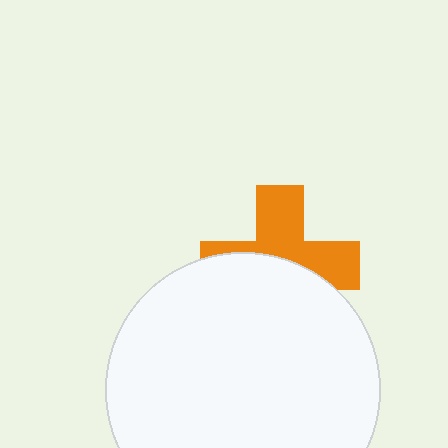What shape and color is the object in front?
The object in front is a white circle.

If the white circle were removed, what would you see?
You would see the complete orange cross.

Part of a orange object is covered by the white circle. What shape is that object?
It is a cross.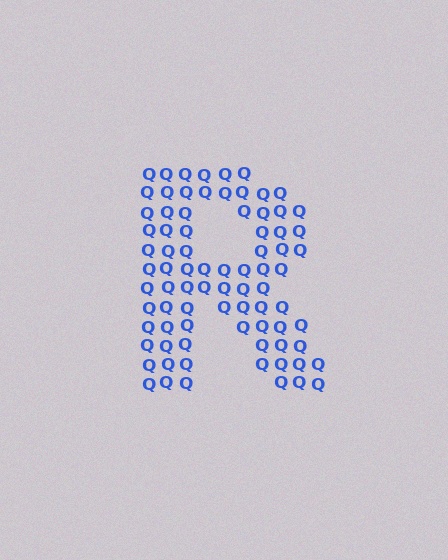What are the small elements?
The small elements are letter Q's.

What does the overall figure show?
The overall figure shows the letter R.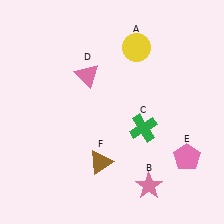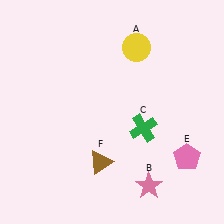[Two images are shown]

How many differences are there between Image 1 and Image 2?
There is 1 difference between the two images.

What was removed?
The pink triangle (D) was removed in Image 2.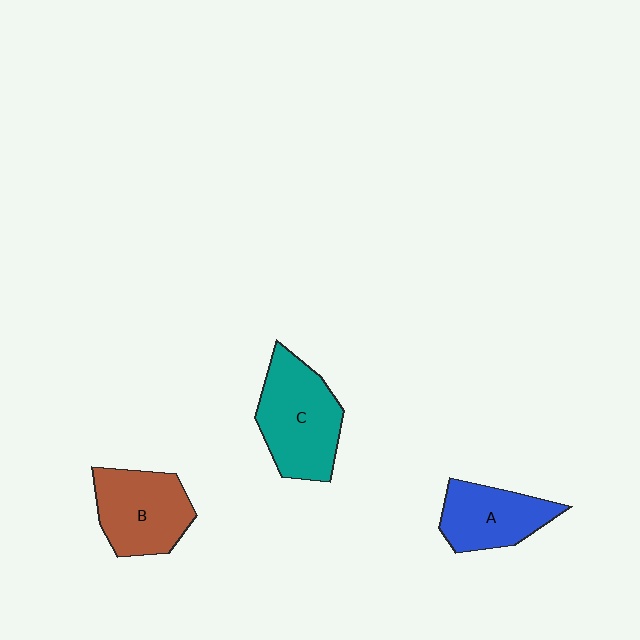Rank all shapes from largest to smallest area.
From largest to smallest: C (teal), B (brown), A (blue).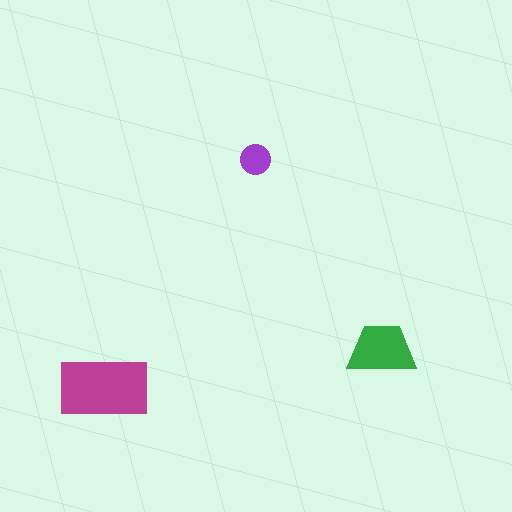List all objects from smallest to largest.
The purple circle, the green trapezoid, the magenta rectangle.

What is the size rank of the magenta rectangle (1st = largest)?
1st.